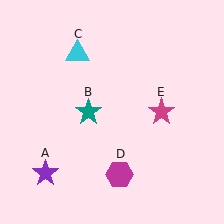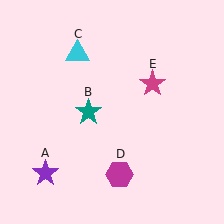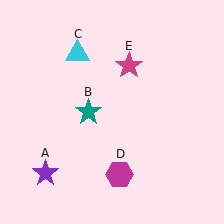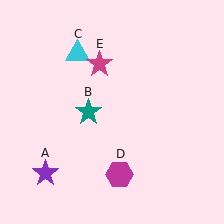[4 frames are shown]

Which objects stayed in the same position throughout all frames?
Purple star (object A) and teal star (object B) and cyan triangle (object C) and magenta hexagon (object D) remained stationary.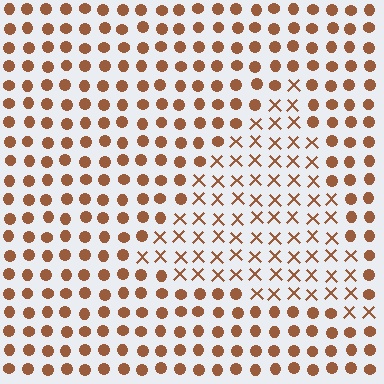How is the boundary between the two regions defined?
The boundary is defined by a change in element shape: X marks inside vs. circles outside. All elements share the same color and spacing.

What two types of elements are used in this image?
The image uses X marks inside the triangle region and circles outside it.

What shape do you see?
I see a triangle.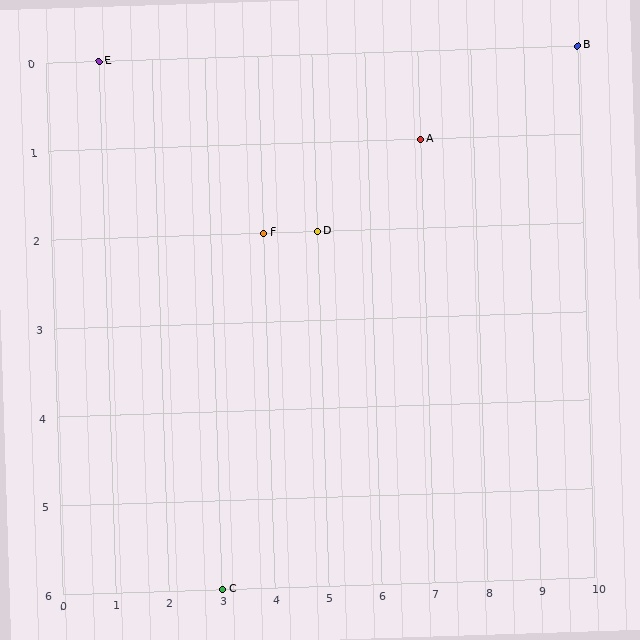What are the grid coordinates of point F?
Point F is at grid coordinates (4, 2).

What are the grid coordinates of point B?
Point B is at grid coordinates (10, 0).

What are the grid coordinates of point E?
Point E is at grid coordinates (1, 0).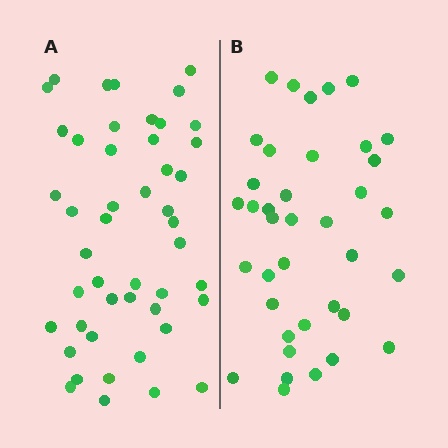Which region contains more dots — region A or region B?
Region A (the left region) has more dots.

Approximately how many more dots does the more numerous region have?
Region A has roughly 8 or so more dots than region B.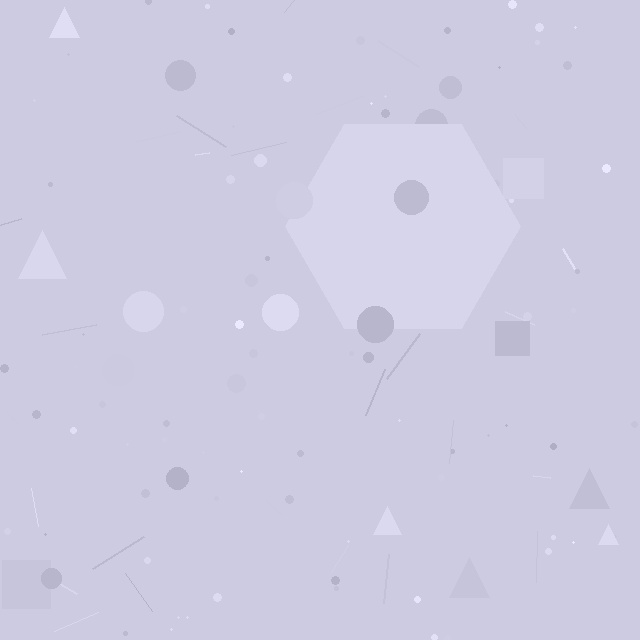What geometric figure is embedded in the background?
A hexagon is embedded in the background.